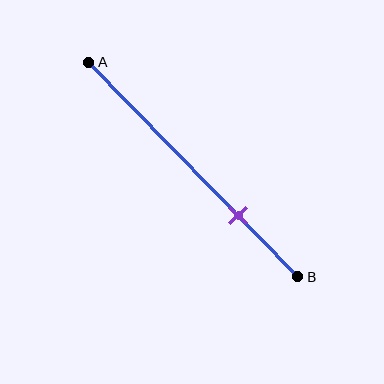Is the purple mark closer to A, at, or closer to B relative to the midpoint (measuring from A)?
The purple mark is closer to point B than the midpoint of segment AB.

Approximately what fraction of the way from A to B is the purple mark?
The purple mark is approximately 70% of the way from A to B.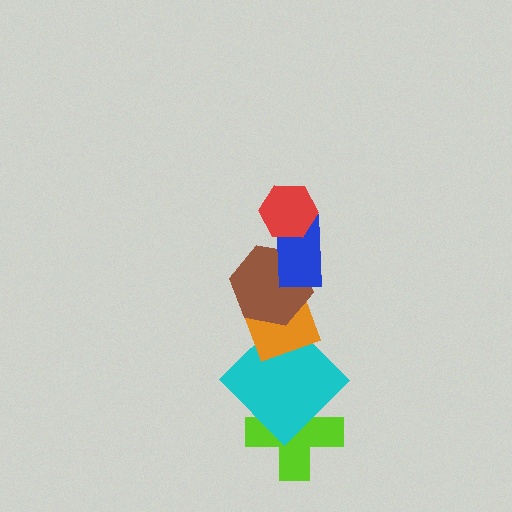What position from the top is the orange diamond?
The orange diamond is 4th from the top.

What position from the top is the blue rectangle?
The blue rectangle is 2nd from the top.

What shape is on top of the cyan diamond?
The orange diamond is on top of the cyan diamond.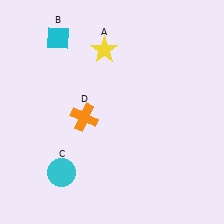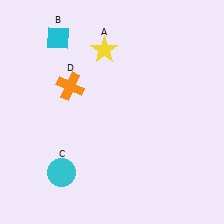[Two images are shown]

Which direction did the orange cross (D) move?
The orange cross (D) moved up.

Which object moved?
The orange cross (D) moved up.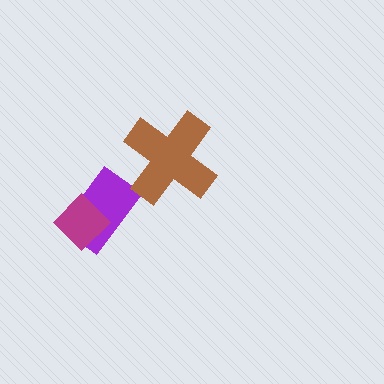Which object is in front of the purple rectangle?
The magenta diamond is in front of the purple rectangle.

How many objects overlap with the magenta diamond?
1 object overlaps with the magenta diamond.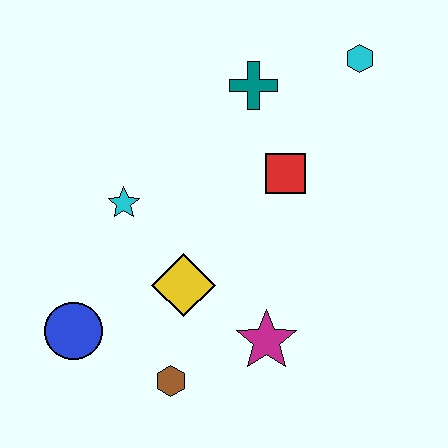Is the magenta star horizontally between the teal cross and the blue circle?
No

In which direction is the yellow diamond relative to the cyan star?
The yellow diamond is below the cyan star.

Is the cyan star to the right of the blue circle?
Yes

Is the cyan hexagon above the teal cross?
Yes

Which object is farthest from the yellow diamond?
The cyan hexagon is farthest from the yellow diamond.